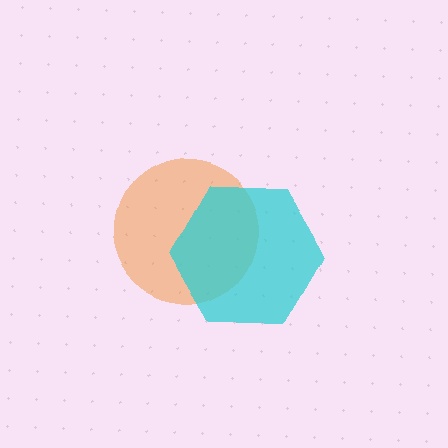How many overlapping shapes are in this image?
There are 2 overlapping shapes in the image.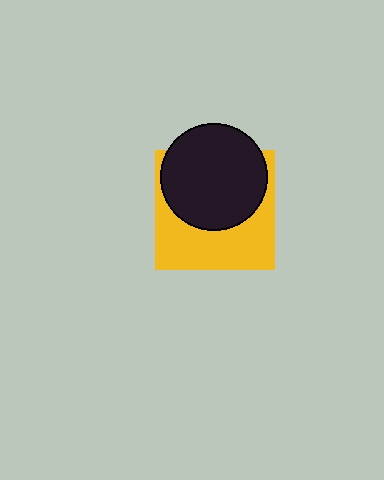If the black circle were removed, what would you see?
You would see the complete yellow square.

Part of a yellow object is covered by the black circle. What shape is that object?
It is a square.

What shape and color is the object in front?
The object in front is a black circle.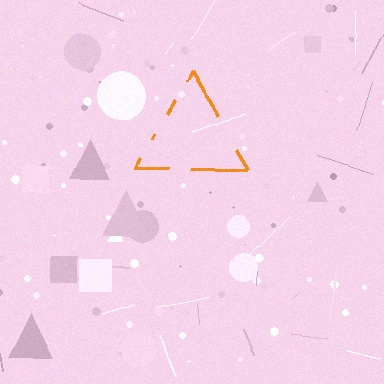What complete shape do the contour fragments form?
The contour fragments form a triangle.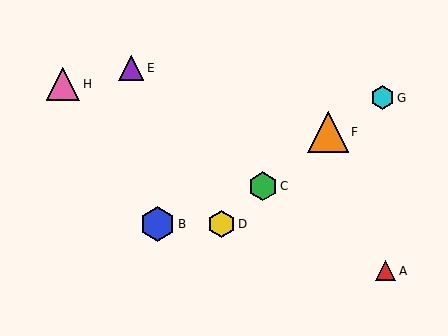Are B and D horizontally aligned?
Yes, both are at y≈224.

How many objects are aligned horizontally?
2 objects (B, D) are aligned horizontally.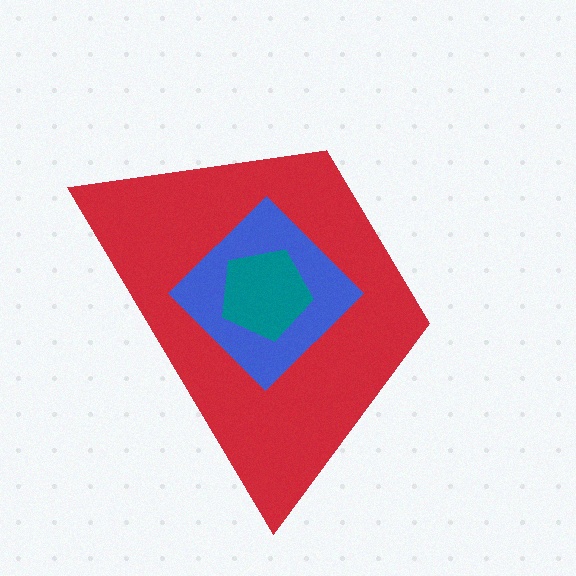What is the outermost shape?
The red trapezoid.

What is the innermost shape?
The teal pentagon.